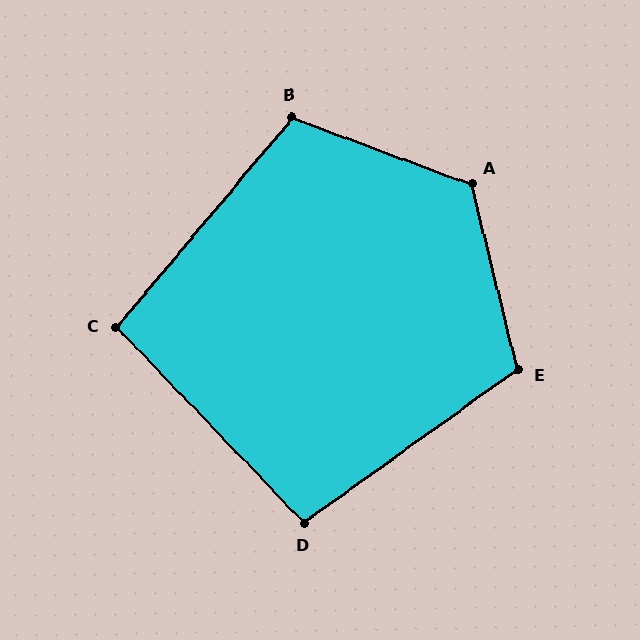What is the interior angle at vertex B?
Approximately 110 degrees (obtuse).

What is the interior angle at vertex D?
Approximately 98 degrees (obtuse).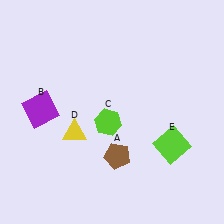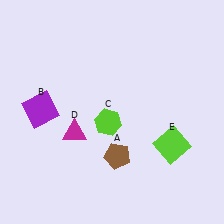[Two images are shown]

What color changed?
The triangle (D) changed from yellow in Image 1 to magenta in Image 2.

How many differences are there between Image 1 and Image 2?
There is 1 difference between the two images.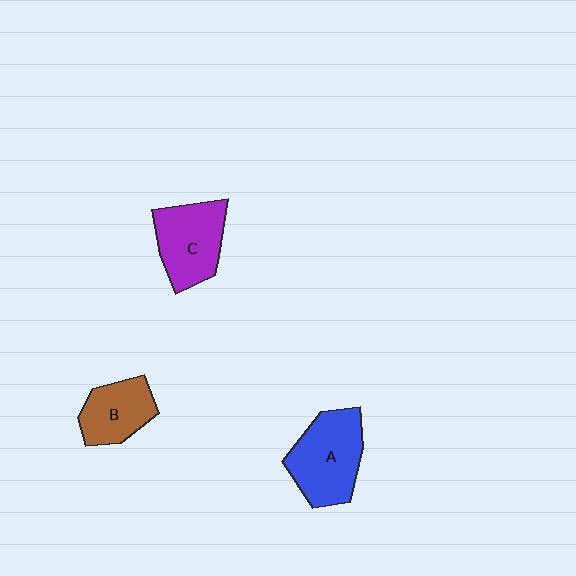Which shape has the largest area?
Shape A (blue).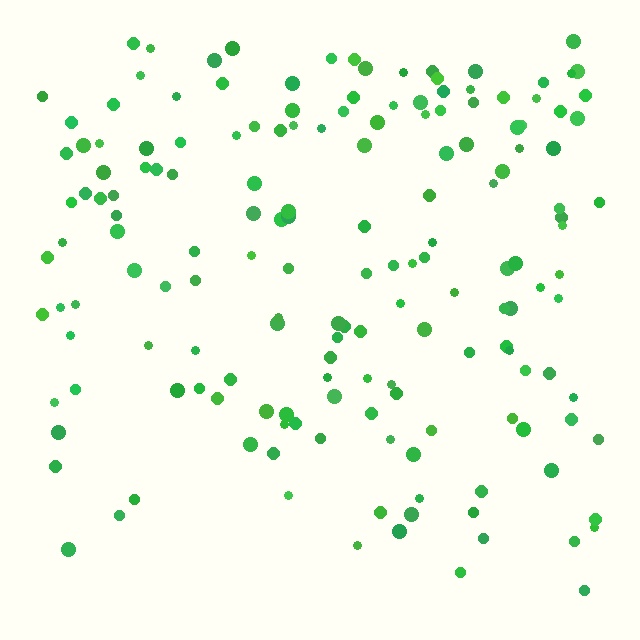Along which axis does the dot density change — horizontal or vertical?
Vertical.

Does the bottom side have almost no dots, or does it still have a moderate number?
Still a moderate number, just noticeably fewer than the top.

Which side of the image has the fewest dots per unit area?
The bottom.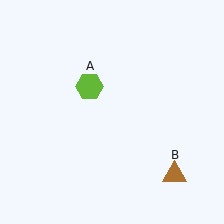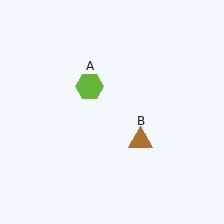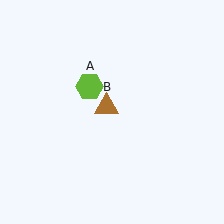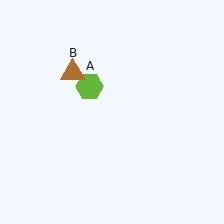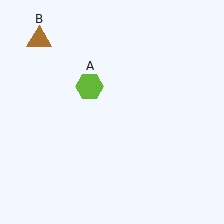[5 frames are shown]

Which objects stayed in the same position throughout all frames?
Lime hexagon (object A) remained stationary.